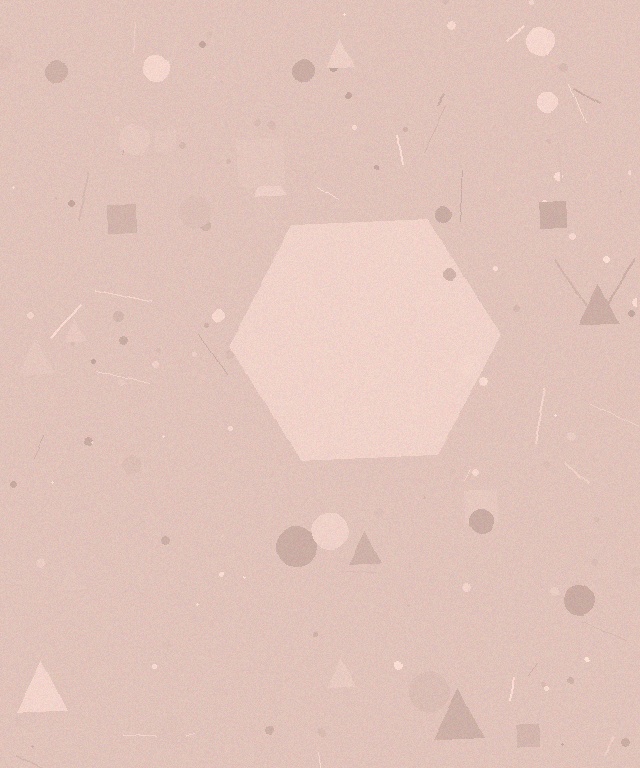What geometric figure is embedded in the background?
A hexagon is embedded in the background.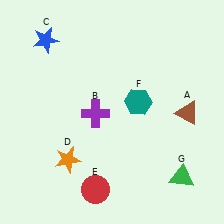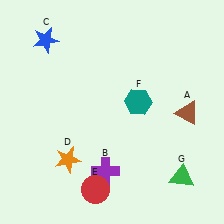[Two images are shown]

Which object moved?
The purple cross (B) moved down.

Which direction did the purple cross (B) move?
The purple cross (B) moved down.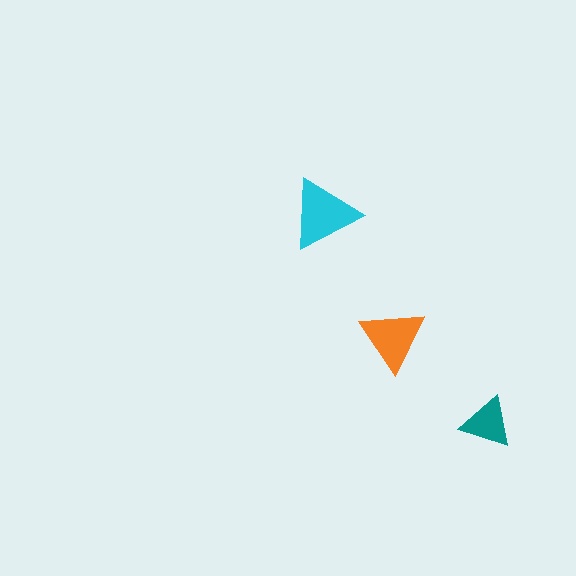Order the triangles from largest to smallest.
the cyan one, the orange one, the teal one.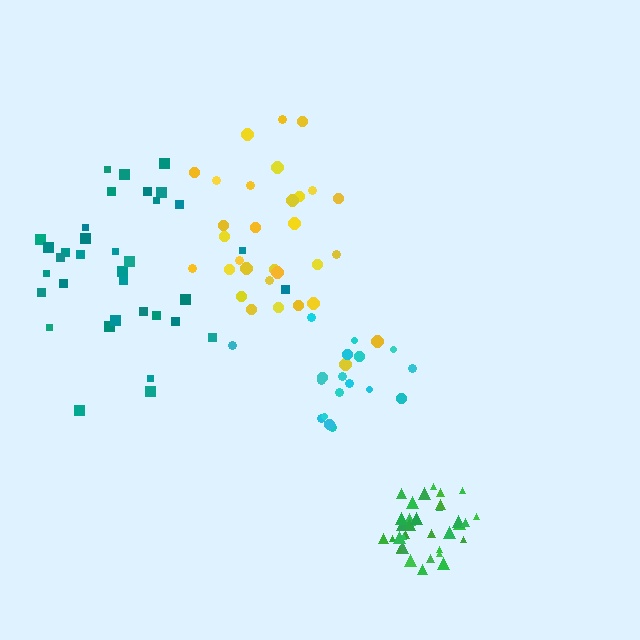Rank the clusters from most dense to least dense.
green, cyan, yellow, teal.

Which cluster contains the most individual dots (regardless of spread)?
Teal (35).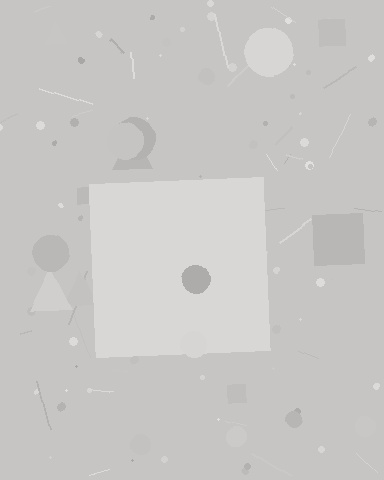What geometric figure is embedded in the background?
A square is embedded in the background.